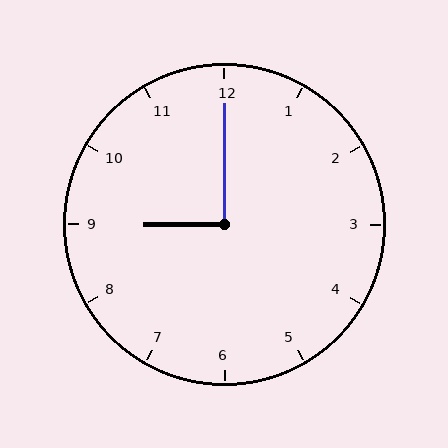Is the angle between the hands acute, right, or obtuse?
It is right.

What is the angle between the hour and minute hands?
Approximately 90 degrees.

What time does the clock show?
9:00.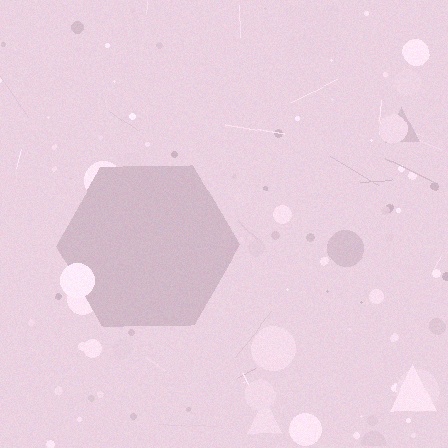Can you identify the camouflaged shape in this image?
The camouflaged shape is a hexagon.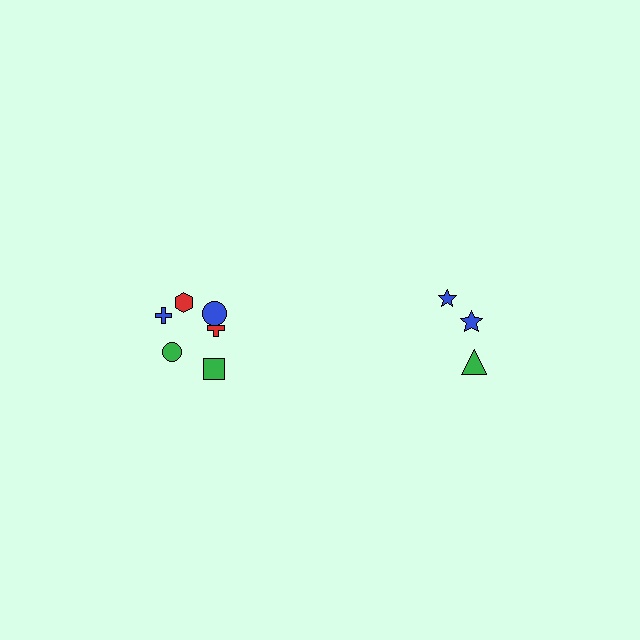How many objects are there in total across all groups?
There are 9 objects.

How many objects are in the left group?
There are 6 objects.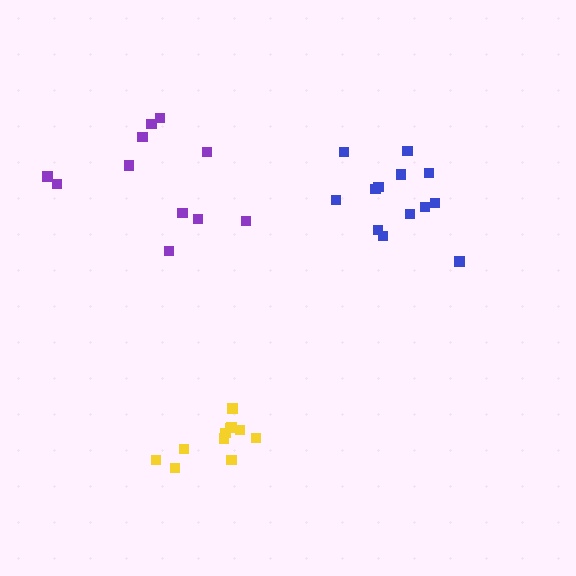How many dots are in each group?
Group 1: 13 dots, Group 2: 11 dots, Group 3: 11 dots (35 total).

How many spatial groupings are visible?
There are 3 spatial groupings.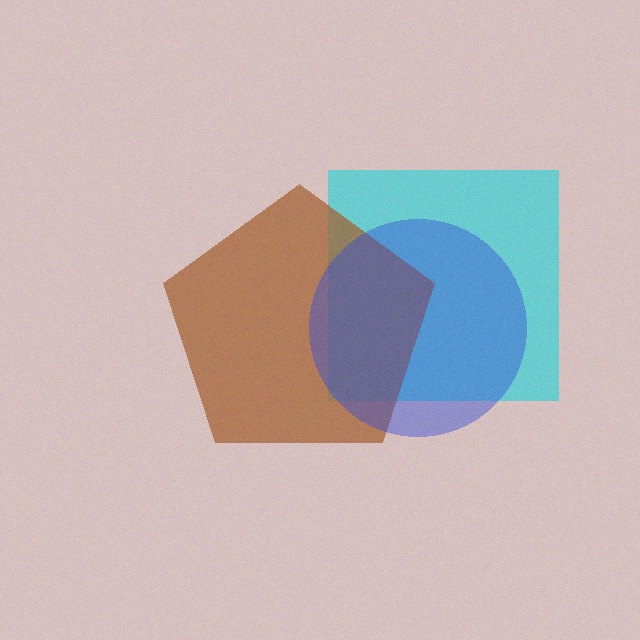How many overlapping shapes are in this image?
There are 3 overlapping shapes in the image.